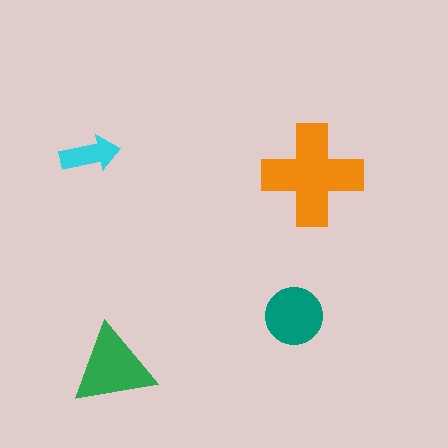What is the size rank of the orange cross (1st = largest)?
1st.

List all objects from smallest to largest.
The cyan arrow, the teal circle, the green triangle, the orange cross.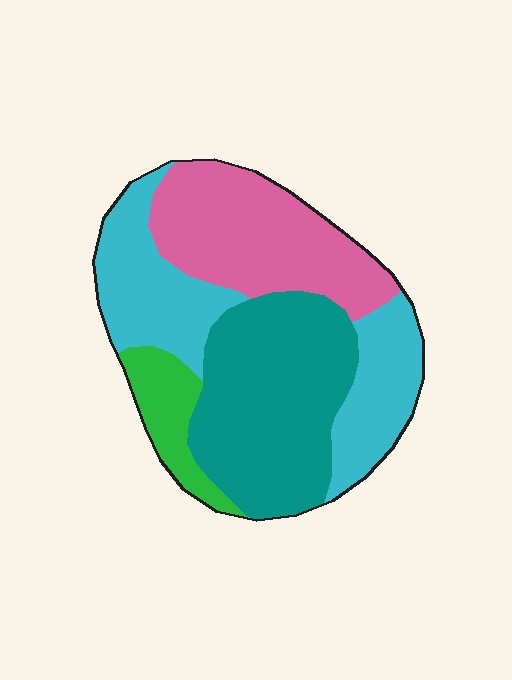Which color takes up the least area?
Green, at roughly 10%.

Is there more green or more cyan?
Cyan.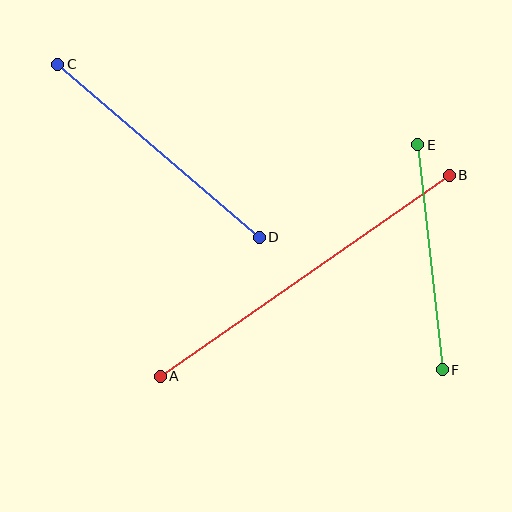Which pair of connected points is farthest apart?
Points A and B are farthest apart.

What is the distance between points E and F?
The distance is approximately 226 pixels.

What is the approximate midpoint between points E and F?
The midpoint is at approximately (430, 257) pixels.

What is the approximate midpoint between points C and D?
The midpoint is at approximately (158, 151) pixels.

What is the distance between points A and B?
The distance is approximately 352 pixels.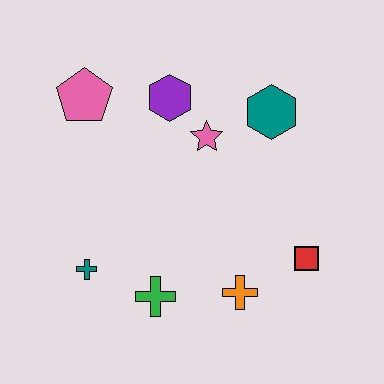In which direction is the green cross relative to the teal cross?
The green cross is to the right of the teal cross.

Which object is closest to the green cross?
The teal cross is closest to the green cross.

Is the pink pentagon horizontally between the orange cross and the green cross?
No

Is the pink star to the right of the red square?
No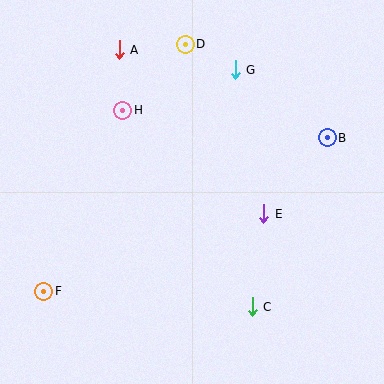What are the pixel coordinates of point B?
Point B is at (327, 138).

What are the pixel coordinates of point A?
Point A is at (119, 50).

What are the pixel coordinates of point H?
Point H is at (123, 110).